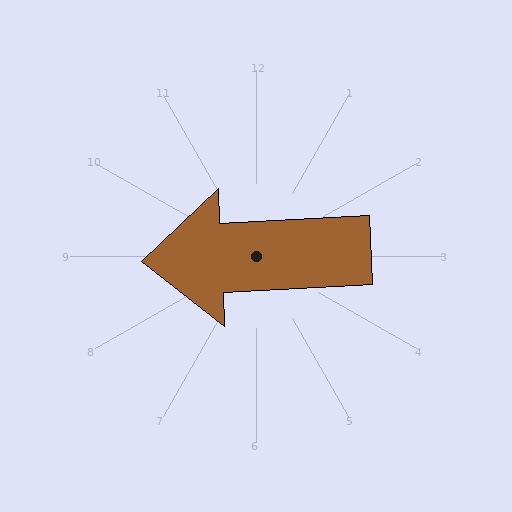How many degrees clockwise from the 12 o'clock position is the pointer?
Approximately 267 degrees.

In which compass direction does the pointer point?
West.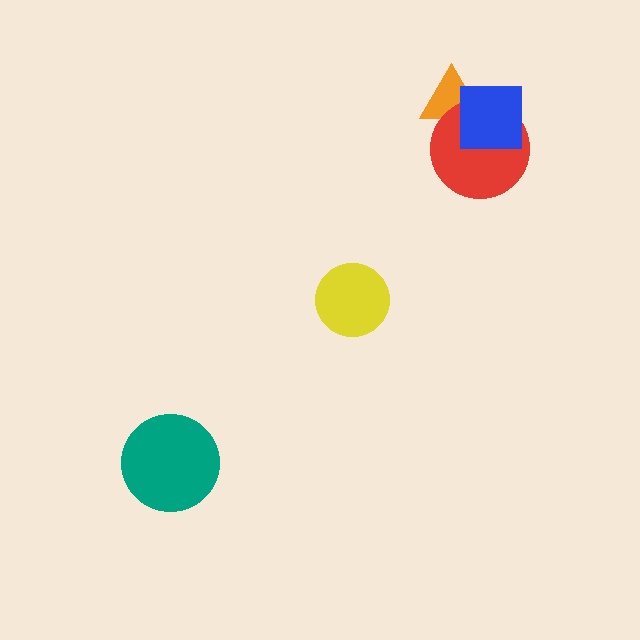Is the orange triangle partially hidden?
Yes, it is partially covered by another shape.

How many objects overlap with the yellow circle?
0 objects overlap with the yellow circle.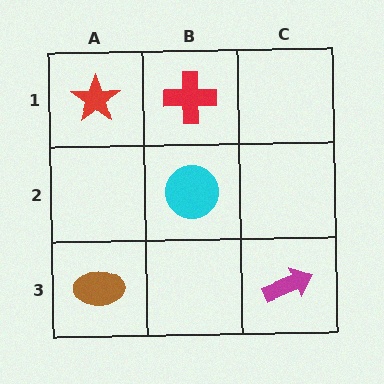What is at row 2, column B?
A cyan circle.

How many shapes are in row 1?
2 shapes.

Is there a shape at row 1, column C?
No, that cell is empty.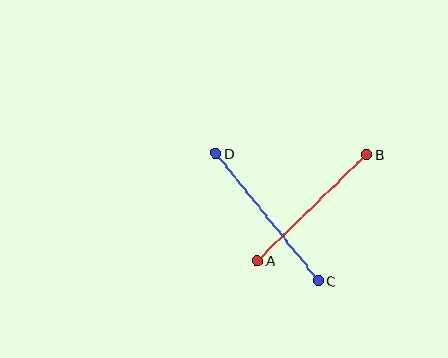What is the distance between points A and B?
The distance is approximately 152 pixels.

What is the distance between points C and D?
The distance is approximately 163 pixels.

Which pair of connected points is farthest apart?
Points C and D are farthest apart.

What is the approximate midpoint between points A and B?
The midpoint is at approximately (312, 208) pixels.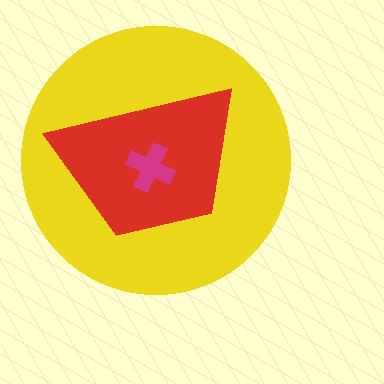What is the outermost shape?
The yellow circle.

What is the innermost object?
The magenta cross.